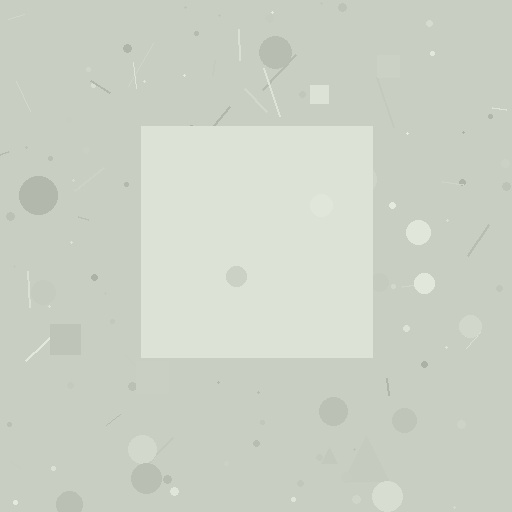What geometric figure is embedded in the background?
A square is embedded in the background.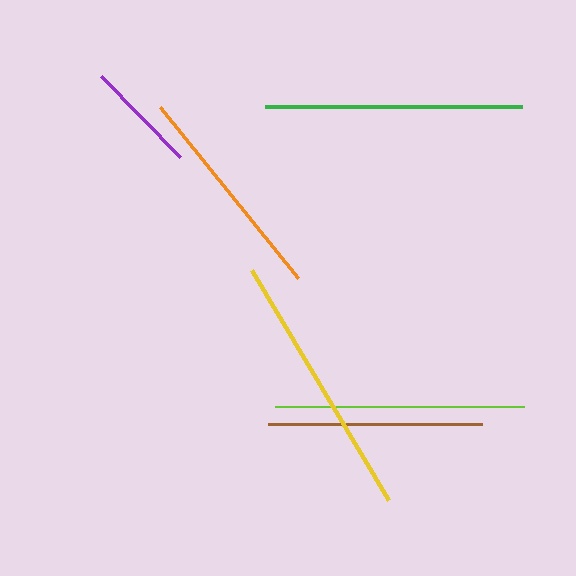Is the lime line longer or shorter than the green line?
The green line is longer than the lime line.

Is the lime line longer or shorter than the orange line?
The lime line is longer than the orange line.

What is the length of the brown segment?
The brown segment is approximately 215 pixels long.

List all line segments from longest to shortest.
From longest to shortest: yellow, green, lime, orange, brown, purple.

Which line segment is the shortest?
The purple line is the shortest at approximately 113 pixels.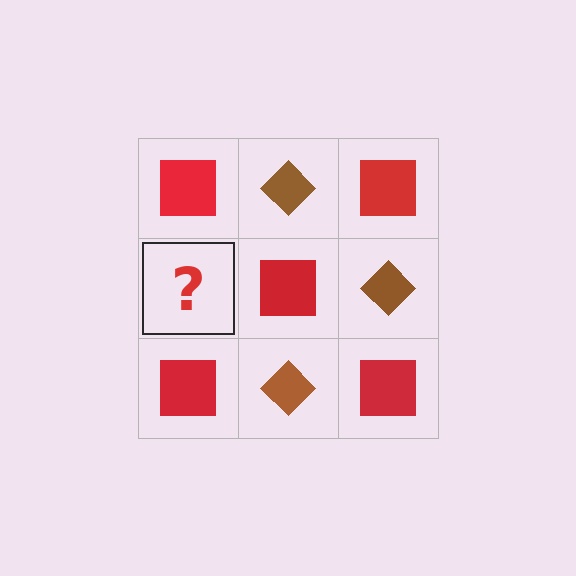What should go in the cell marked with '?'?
The missing cell should contain a brown diamond.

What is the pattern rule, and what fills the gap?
The rule is that it alternates red square and brown diamond in a checkerboard pattern. The gap should be filled with a brown diamond.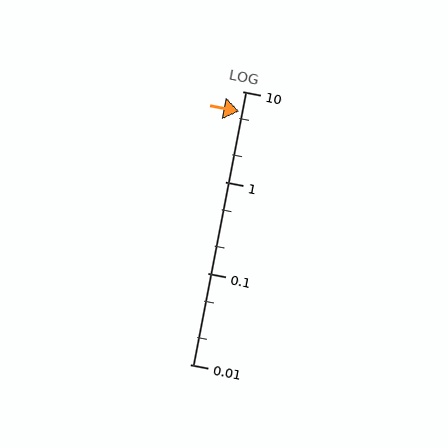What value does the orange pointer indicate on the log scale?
The pointer indicates approximately 6.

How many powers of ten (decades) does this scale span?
The scale spans 3 decades, from 0.01 to 10.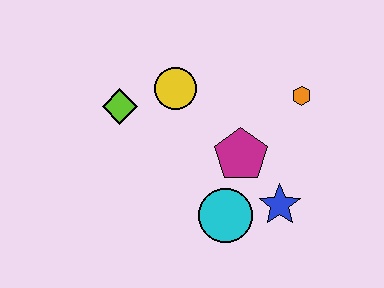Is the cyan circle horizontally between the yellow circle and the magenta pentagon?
Yes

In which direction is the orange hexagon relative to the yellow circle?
The orange hexagon is to the right of the yellow circle.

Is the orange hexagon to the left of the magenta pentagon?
No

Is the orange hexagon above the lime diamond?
Yes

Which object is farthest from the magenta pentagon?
The lime diamond is farthest from the magenta pentagon.